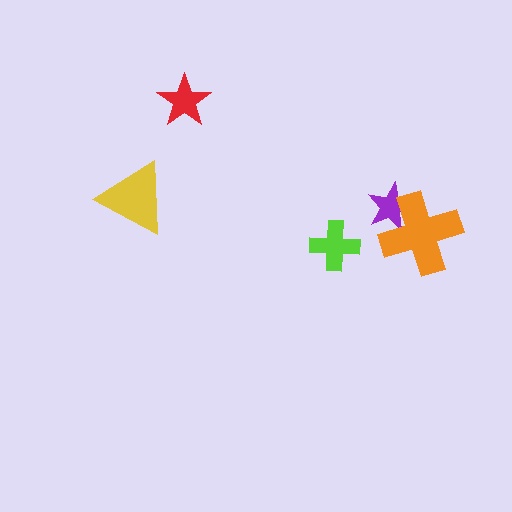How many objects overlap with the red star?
0 objects overlap with the red star.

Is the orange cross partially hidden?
No, no other shape covers it.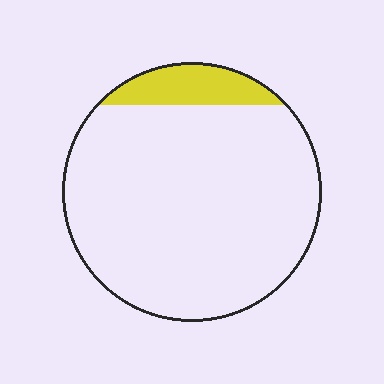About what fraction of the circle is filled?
About one tenth (1/10).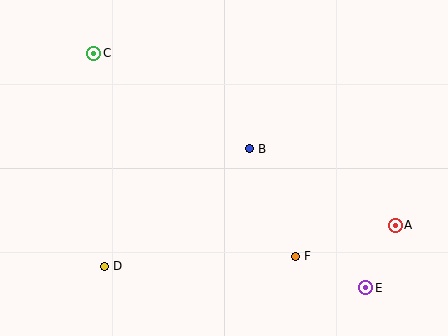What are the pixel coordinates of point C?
Point C is at (94, 53).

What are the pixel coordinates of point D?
Point D is at (104, 266).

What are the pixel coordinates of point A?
Point A is at (395, 225).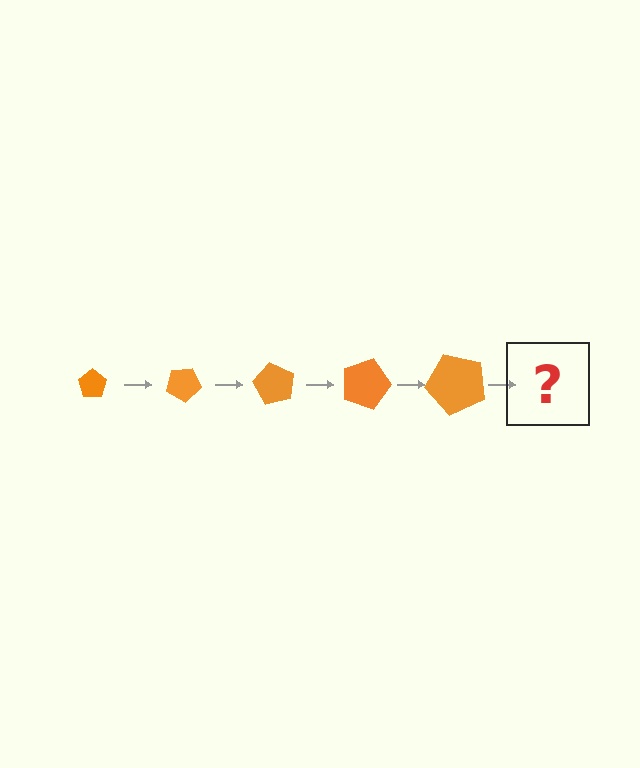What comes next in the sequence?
The next element should be a pentagon, larger than the previous one and rotated 150 degrees from the start.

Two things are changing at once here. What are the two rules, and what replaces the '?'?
The two rules are that the pentagon grows larger each step and it rotates 30 degrees each step. The '?' should be a pentagon, larger than the previous one and rotated 150 degrees from the start.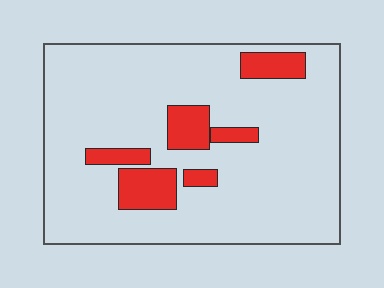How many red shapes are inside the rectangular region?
6.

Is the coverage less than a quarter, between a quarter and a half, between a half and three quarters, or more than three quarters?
Less than a quarter.